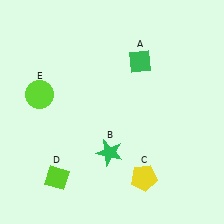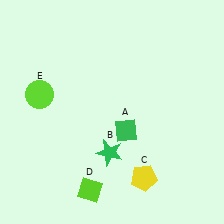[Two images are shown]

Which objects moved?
The objects that moved are: the green diamond (A), the lime diamond (D).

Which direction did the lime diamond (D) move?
The lime diamond (D) moved right.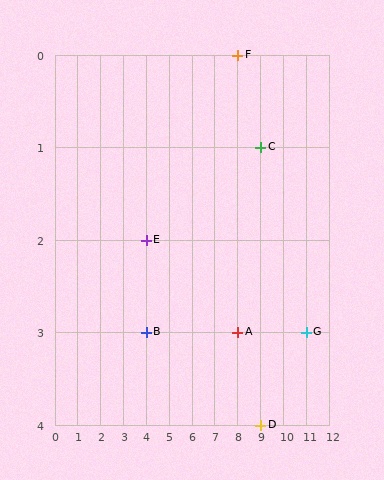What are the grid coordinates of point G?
Point G is at grid coordinates (11, 3).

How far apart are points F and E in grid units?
Points F and E are 4 columns and 2 rows apart (about 4.5 grid units diagonally).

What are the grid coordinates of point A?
Point A is at grid coordinates (8, 3).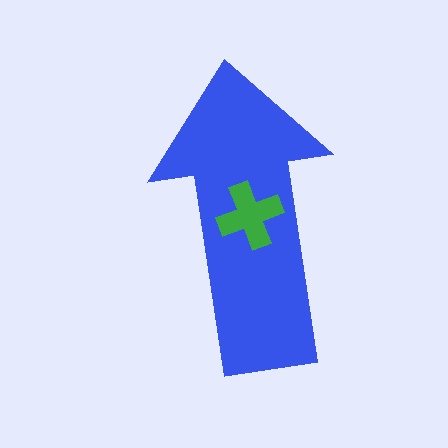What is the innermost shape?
The green cross.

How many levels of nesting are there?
2.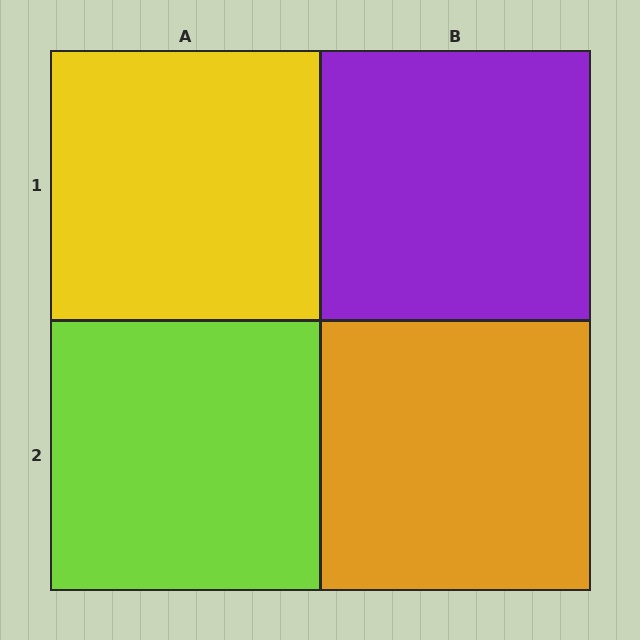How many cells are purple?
1 cell is purple.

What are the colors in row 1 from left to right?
Yellow, purple.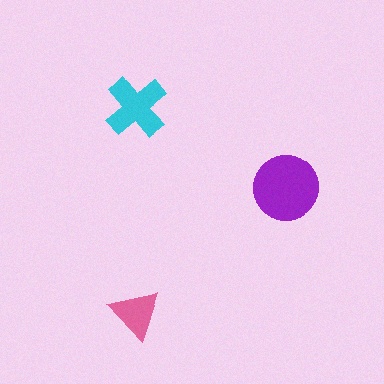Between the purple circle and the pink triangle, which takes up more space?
The purple circle.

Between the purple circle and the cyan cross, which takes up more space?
The purple circle.